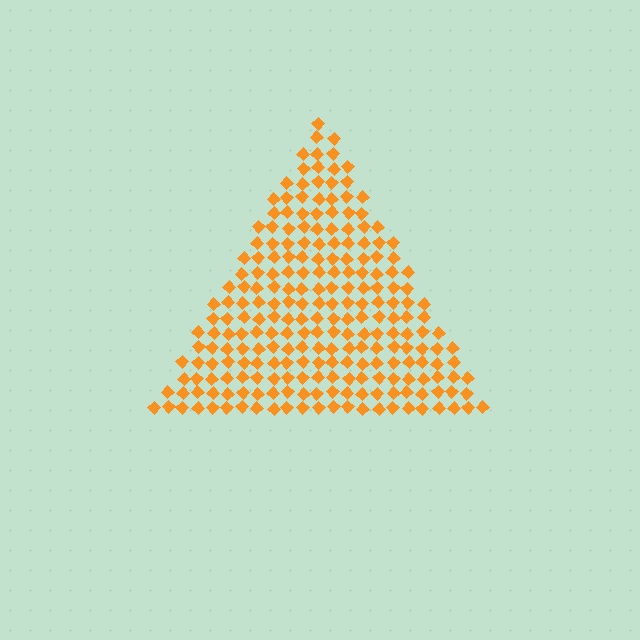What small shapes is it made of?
It is made of small diamonds.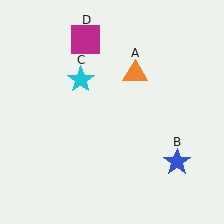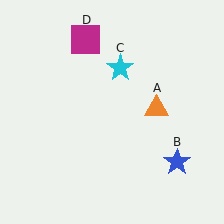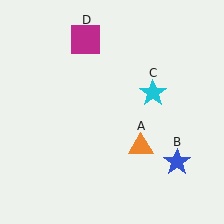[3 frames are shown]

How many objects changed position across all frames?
2 objects changed position: orange triangle (object A), cyan star (object C).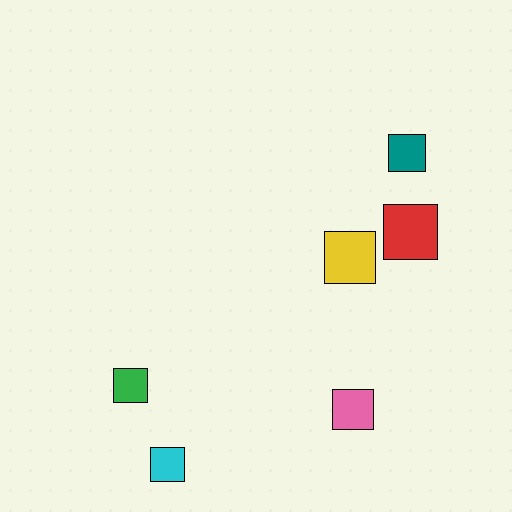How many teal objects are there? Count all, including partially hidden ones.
There is 1 teal object.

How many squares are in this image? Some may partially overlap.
There are 6 squares.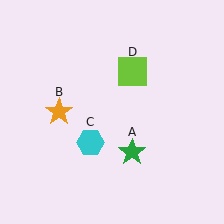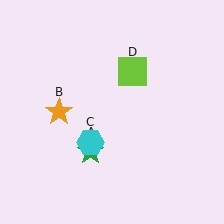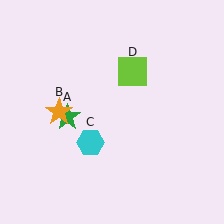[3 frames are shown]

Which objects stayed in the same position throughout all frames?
Orange star (object B) and cyan hexagon (object C) and lime square (object D) remained stationary.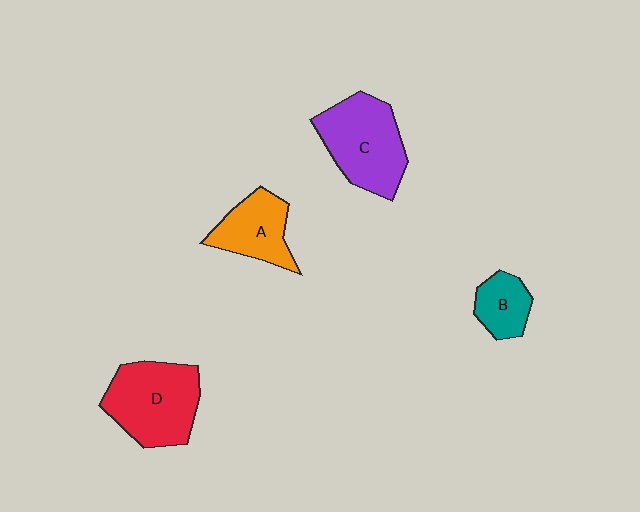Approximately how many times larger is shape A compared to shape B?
Approximately 1.5 times.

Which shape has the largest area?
Shape D (red).